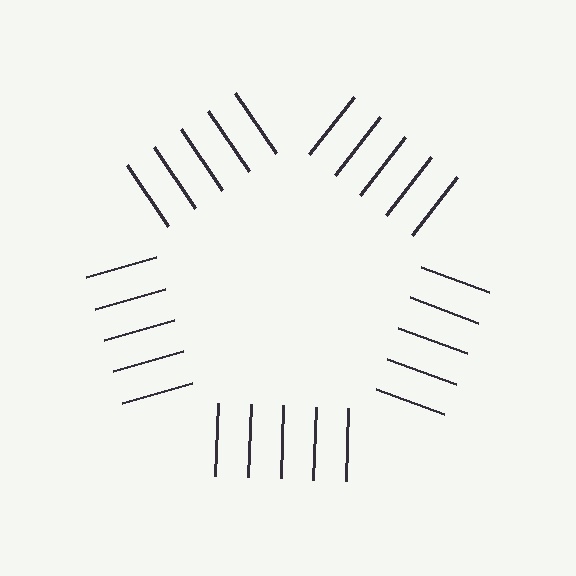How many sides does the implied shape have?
5 sides — the line-ends trace a pentagon.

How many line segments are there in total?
25 — 5 along each of the 5 edges.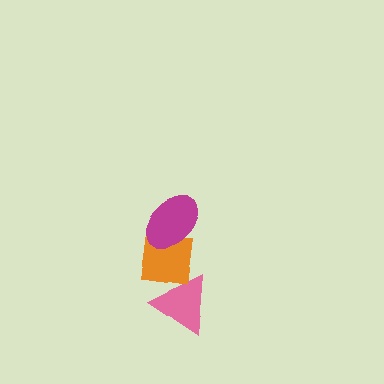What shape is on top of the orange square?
The magenta ellipse is on top of the orange square.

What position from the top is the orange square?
The orange square is 2nd from the top.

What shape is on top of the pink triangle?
The orange square is on top of the pink triangle.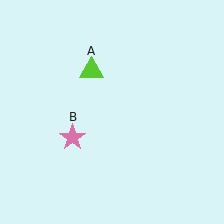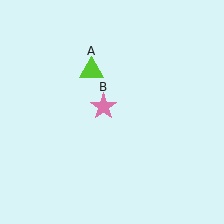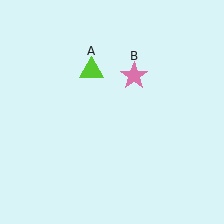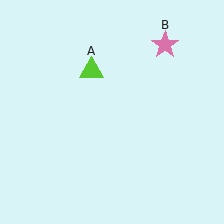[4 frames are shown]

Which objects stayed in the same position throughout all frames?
Lime triangle (object A) remained stationary.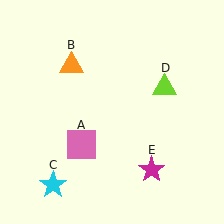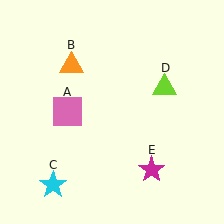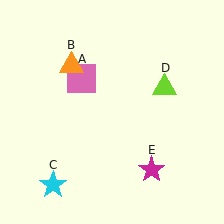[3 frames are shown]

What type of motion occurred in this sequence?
The pink square (object A) rotated clockwise around the center of the scene.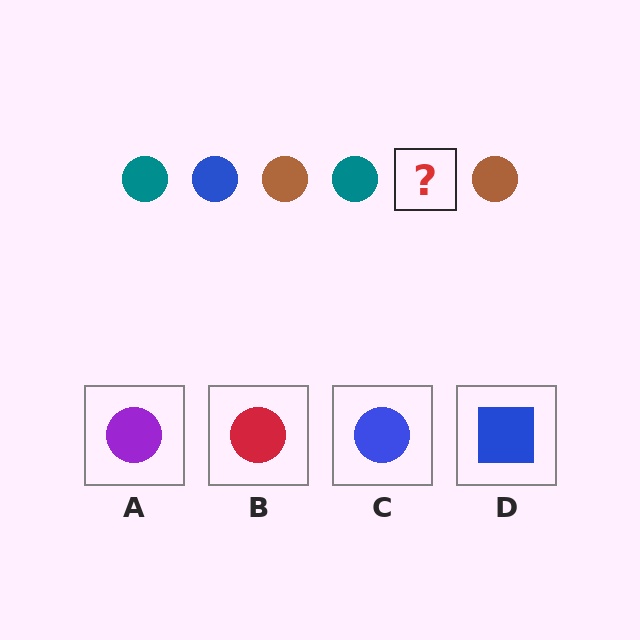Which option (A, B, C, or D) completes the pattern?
C.